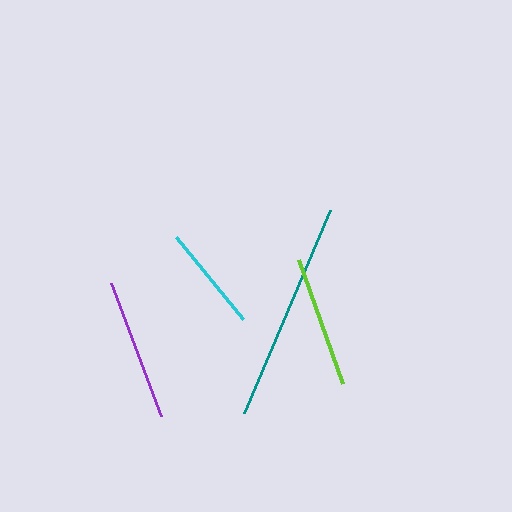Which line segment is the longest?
The teal line is the longest at approximately 220 pixels.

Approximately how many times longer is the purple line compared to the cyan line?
The purple line is approximately 1.3 times the length of the cyan line.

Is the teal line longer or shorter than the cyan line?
The teal line is longer than the cyan line.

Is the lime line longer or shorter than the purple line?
The purple line is longer than the lime line.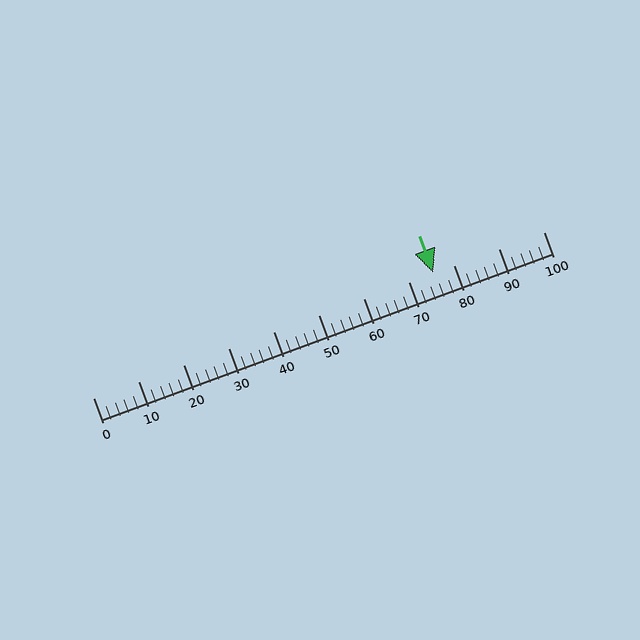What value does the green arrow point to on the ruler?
The green arrow points to approximately 76.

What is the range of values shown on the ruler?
The ruler shows values from 0 to 100.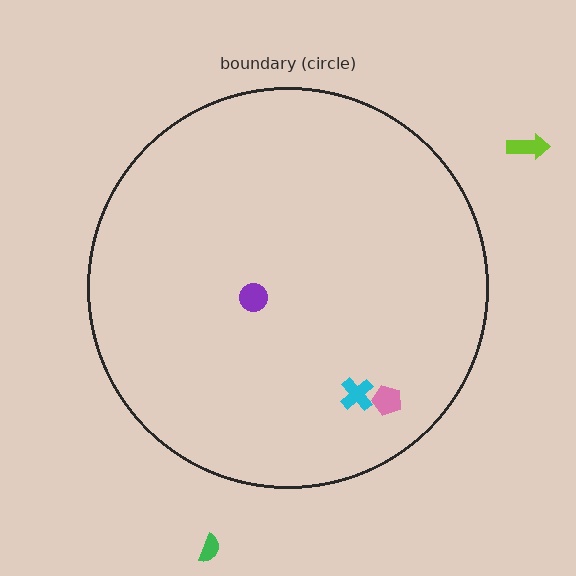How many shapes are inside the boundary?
3 inside, 2 outside.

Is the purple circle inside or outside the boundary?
Inside.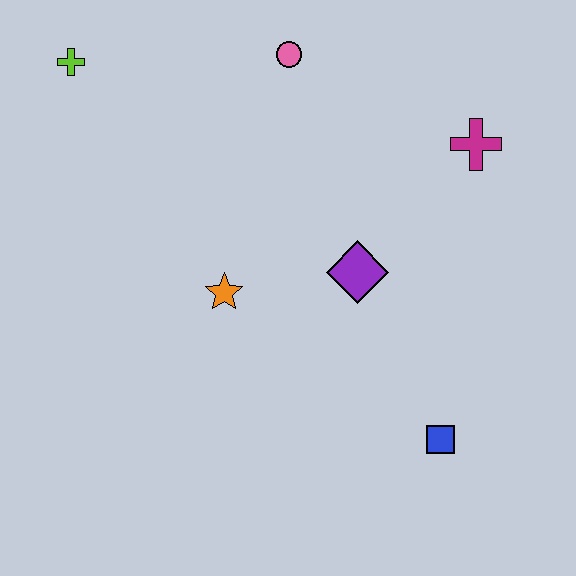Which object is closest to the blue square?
The purple diamond is closest to the blue square.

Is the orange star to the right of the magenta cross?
No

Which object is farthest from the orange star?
The magenta cross is farthest from the orange star.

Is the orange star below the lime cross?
Yes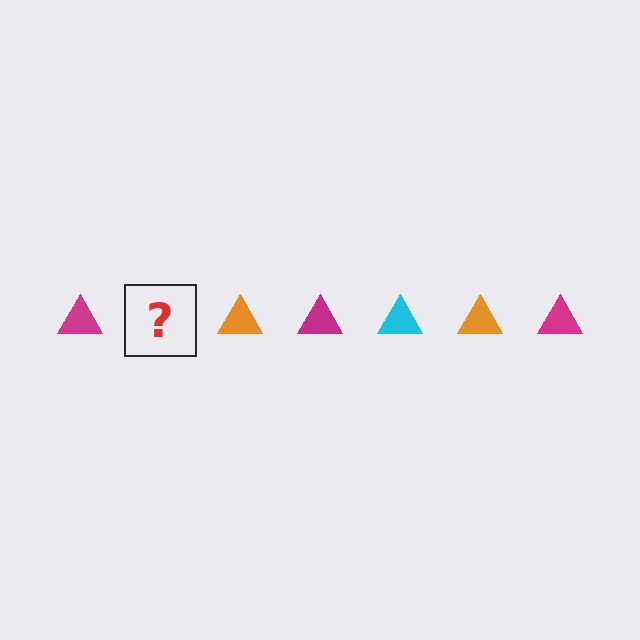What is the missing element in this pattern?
The missing element is a cyan triangle.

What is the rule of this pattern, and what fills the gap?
The rule is that the pattern cycles through magenta, cyan, orange triangles. The gap should be filled with a cyan triangle.